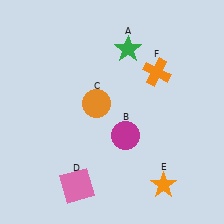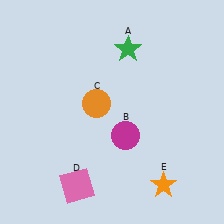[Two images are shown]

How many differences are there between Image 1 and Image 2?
There is 1 difference between the two images.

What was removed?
The orange cross (F) was removed in Image 2.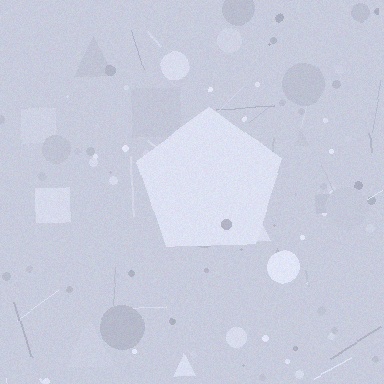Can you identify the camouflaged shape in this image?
The camouflaged shape is a pentagon.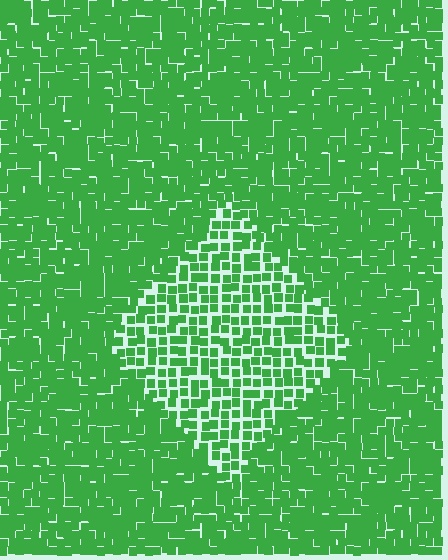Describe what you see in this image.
The image contains small green elements arranged at two different densities. A diamond-shaped region is visible where the elements are less densely packed than the surrounding area.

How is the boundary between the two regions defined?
The boundary is defined by a change in element density (approximately 1.7x ratio). All elements are the same color, size, and shape.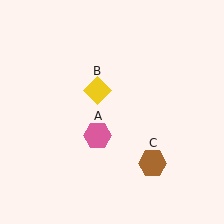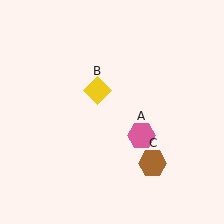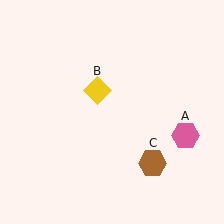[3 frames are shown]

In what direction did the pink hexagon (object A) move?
The pink hexagon (object A) moved right.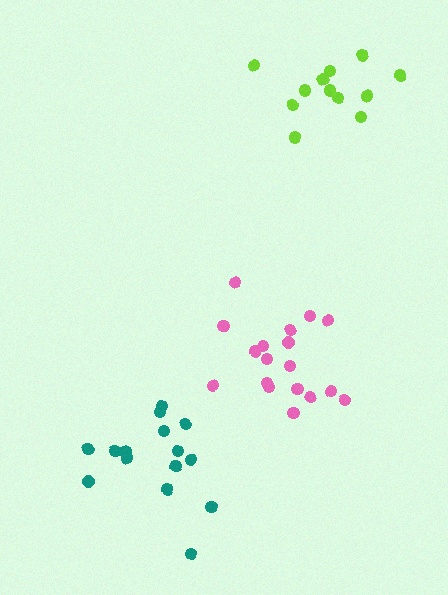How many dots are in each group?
Group 1: 18 dots, Group 2: 12 dots, Group 3: 15 dots (45 total).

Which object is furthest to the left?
The teal cluster is leftmost.